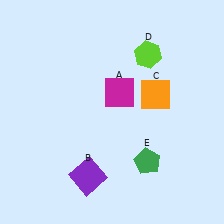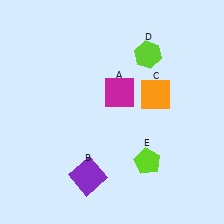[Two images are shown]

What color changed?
The pentagon (E) changed from green in Image 1 to lime in Image 2.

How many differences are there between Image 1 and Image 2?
There is 1 difference between the two images.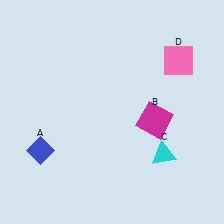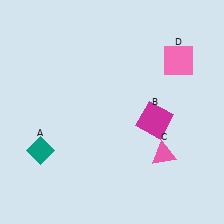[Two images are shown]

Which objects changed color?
A changed from blue to teal. C changed from cyan to pink.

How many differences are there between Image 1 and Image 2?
There are 2 differences between the two images.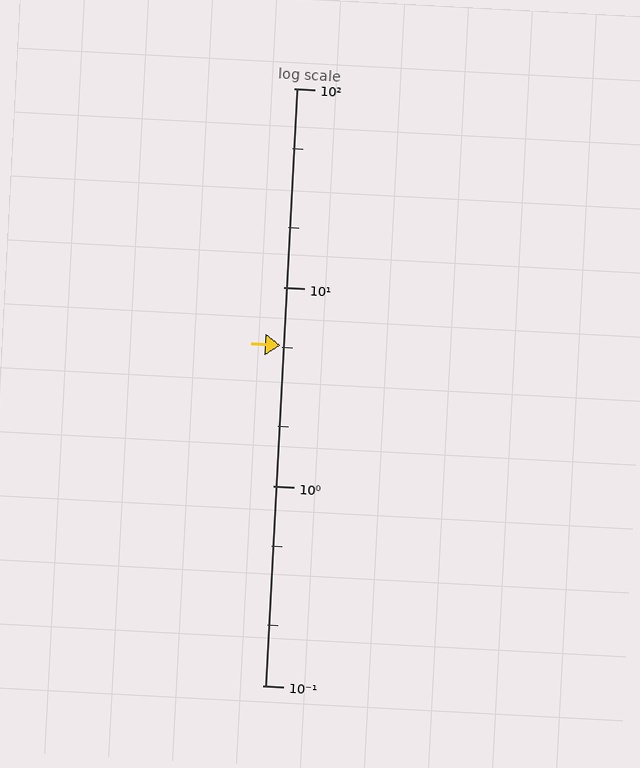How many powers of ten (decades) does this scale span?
The scale spans 3 decades, from 0.1 to 100.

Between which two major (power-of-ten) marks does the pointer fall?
The pointer is between 1 and 10.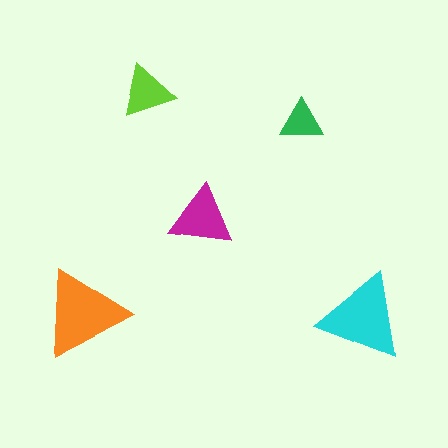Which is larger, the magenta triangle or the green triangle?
The magenta one.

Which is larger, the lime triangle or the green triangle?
The lime one.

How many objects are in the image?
There are 5 objects in the image.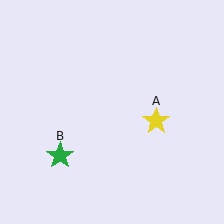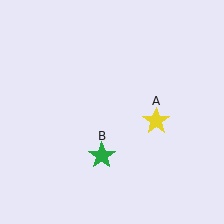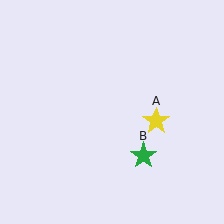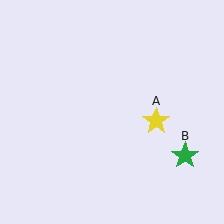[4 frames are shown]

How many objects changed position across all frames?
1 object changed position: green star (object B).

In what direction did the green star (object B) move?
The green star (object B) moved right.